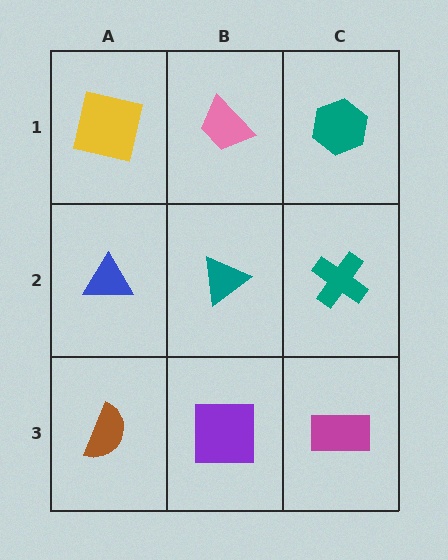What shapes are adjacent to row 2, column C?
A teal hexagon (row 1, column C), a magenta rectangle (row 3, column C), a teal triangle (row 2, column B).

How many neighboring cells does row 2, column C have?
3.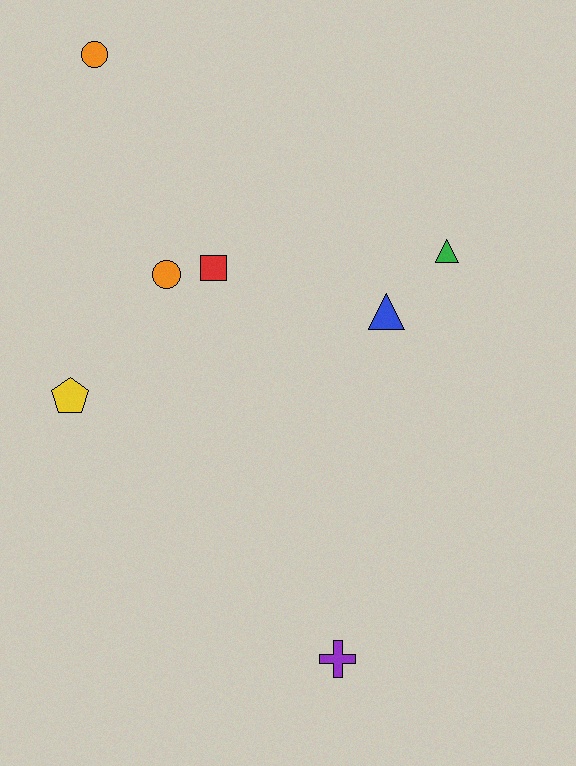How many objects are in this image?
There are 7 objects.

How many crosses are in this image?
There is 1 cross.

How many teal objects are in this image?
There are no teal objects.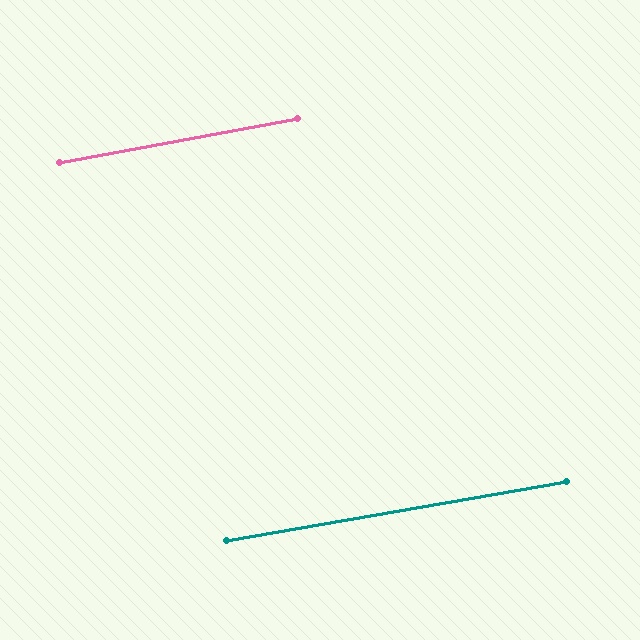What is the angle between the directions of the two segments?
Approximately 1 degree.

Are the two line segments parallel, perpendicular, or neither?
Parallel — their directions differ by only 0.6°.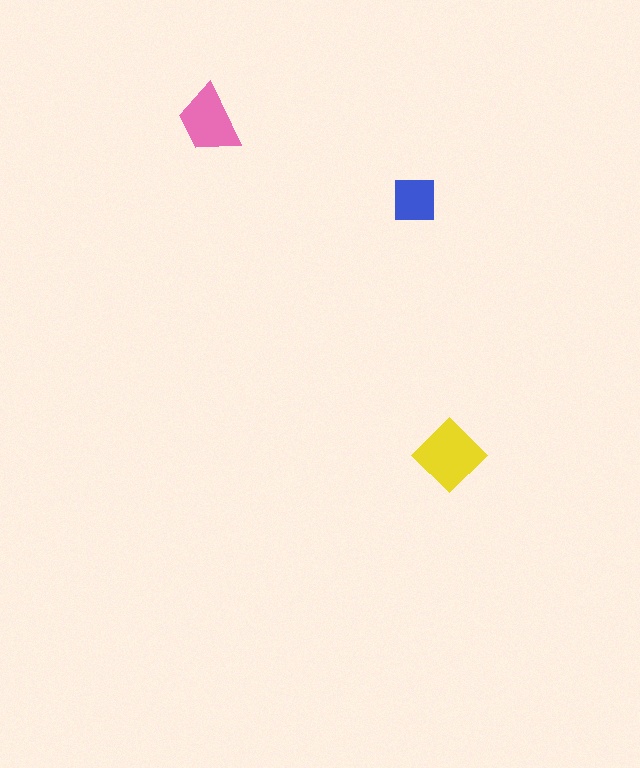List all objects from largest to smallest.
The yellow diamond, the pink trapezoid, the blue square.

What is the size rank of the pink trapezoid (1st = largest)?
2nd.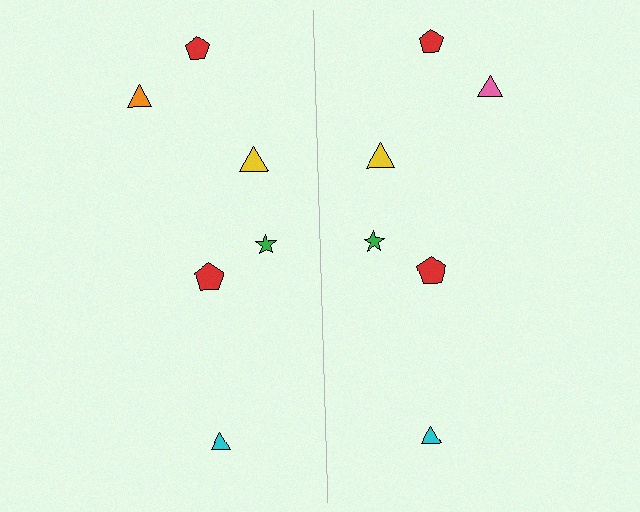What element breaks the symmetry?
The pink triangle on the right side breaks the symmetry — its mirror counterpart is orange.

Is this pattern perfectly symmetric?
No, the pattern is not perfectly symmetric. The pink triangle on the right side breaks the symmetry — its mirror counterpart is orange.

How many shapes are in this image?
There are 12 shapes in this image.